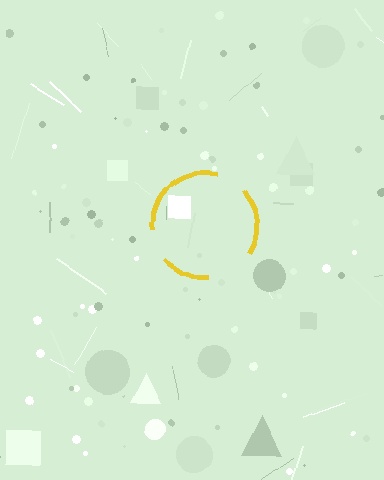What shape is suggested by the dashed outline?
The dashed outline suggests a circle.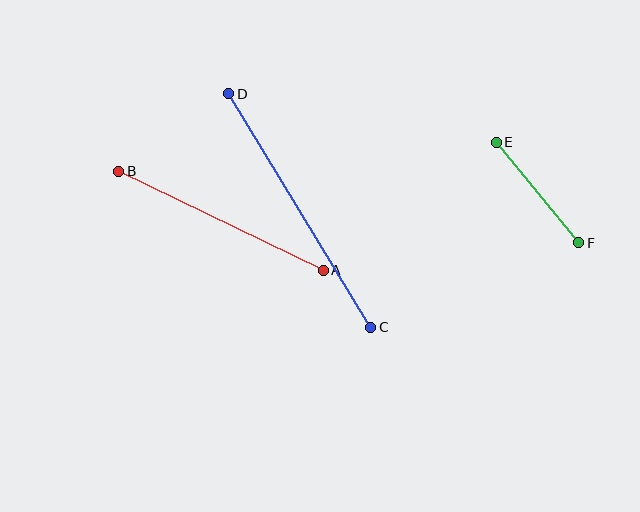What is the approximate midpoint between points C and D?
The midpoint is at approximately (300, 211) pixels.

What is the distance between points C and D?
The distance is approximately 273 pixels.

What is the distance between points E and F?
The distance is approximately 130 pixels.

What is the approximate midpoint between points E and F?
The midpoint is at approximately (538, 193) pixels.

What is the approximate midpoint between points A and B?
The midpoint is at approximately (221, 221) pixels.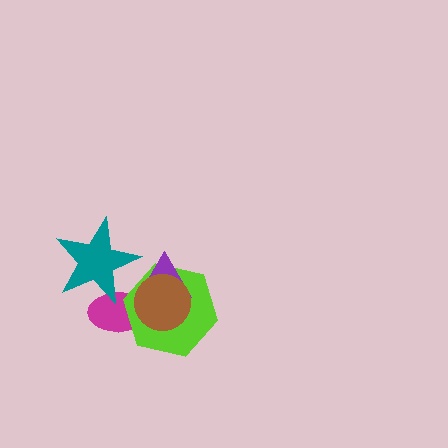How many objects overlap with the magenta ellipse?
3 objects overlap with the magenta ellipse.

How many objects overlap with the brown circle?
3 objects overlap with the brown circle.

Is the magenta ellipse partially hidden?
Yes, it is partially covered by another shape.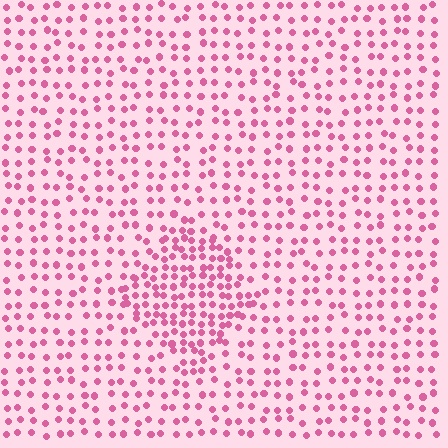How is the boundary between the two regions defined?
The boundary is defined by a change in element density (approximately 1.9x ratio). All elements are the same color, size, and shape.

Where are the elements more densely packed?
The elements are more densely packed inside the diamond boundary.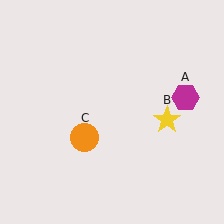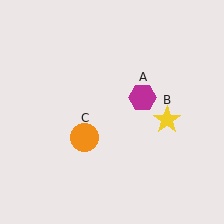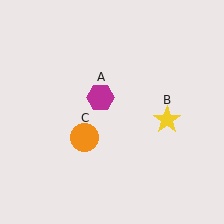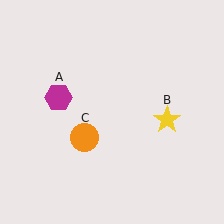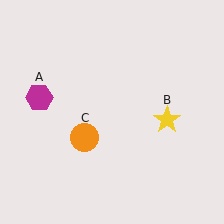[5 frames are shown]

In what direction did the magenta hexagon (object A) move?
The magenta hexagon (object A) moved left.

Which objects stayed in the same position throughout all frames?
Yellow star (object B) and orange circle (object C) remained stationary.